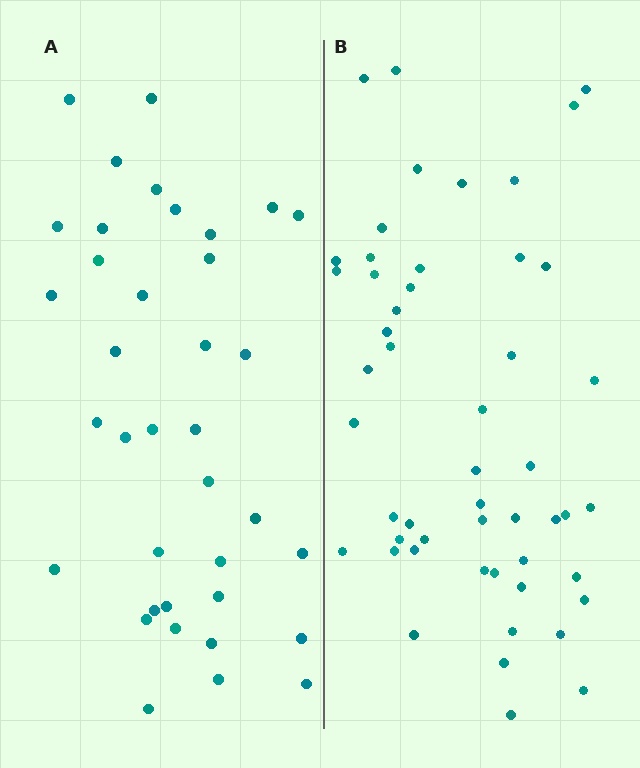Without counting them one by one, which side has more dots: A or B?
Region B (the right region) has more dots.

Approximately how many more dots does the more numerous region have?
Region B has approximately 15 more dots than region A.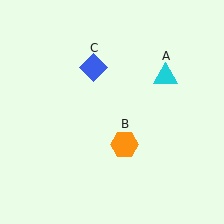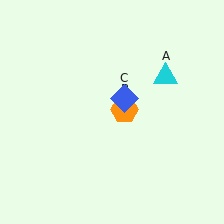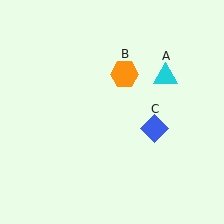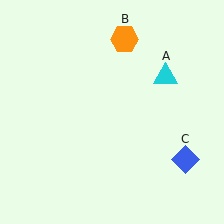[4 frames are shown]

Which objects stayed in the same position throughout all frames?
Cyan triangle (object A) remained stationary.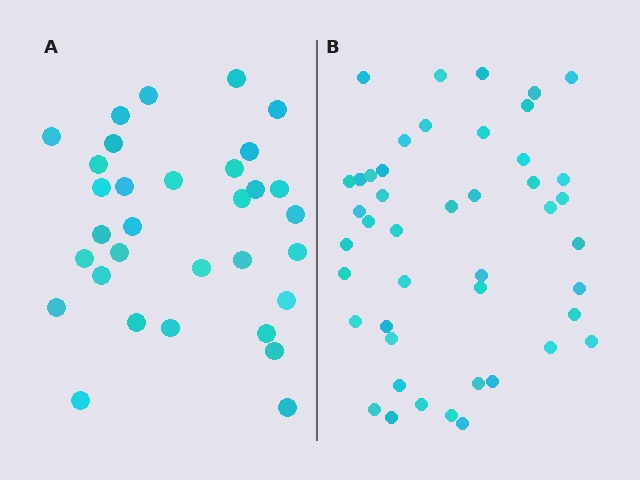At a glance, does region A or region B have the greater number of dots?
Region B (the right region) has more dots.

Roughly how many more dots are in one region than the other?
Region B has approximately 15 more dots than region A.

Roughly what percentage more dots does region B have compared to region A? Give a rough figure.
About 40% more.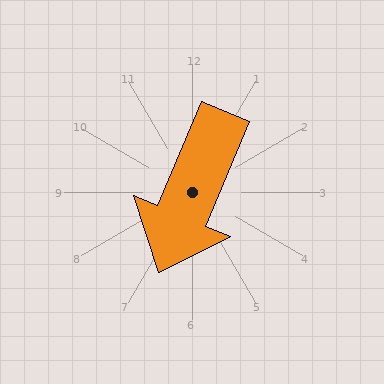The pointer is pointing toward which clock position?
Roughly 7 o'clock.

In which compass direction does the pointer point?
Southwest.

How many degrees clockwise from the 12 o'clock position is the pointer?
Approximately 203 degrees.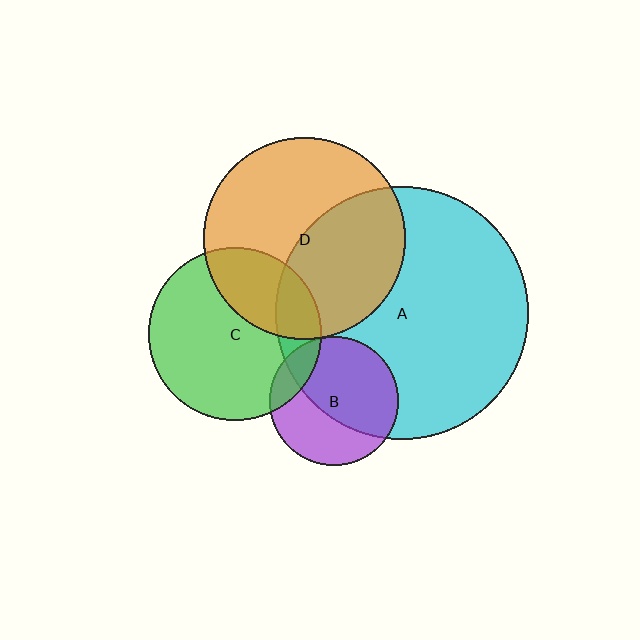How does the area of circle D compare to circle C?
Approximately 1.4 times.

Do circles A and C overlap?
Yes.